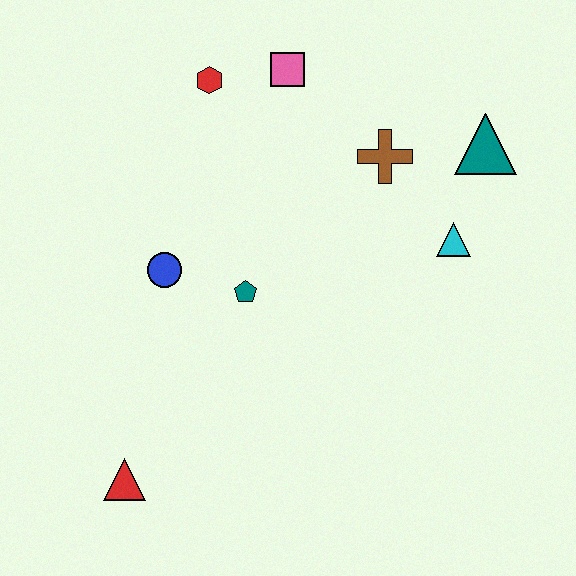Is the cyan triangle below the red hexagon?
Yes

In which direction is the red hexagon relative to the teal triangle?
The red hexagon is to the left of the teal triangle.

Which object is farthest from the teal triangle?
The red triangle is farthest from the teal triangle.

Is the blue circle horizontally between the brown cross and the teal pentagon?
No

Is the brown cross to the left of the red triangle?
No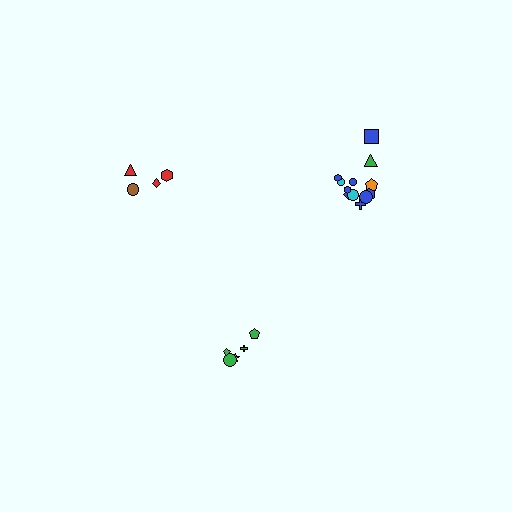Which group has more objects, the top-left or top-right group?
The top-right group.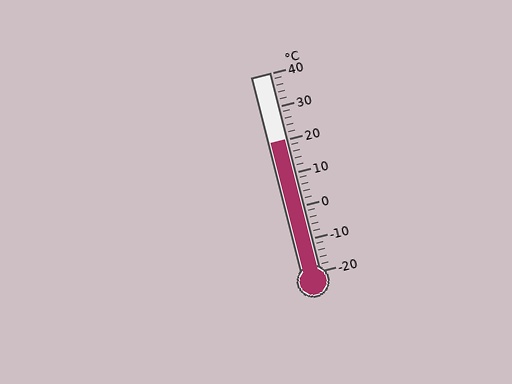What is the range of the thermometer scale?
The thermometer scale ranges from -20°C to 40°C.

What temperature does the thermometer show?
The thermometer shows approximately 20°C.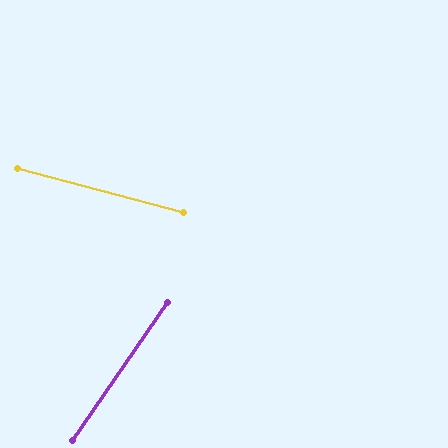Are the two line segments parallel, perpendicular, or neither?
Neither parallel nor perpendicular — they differ by about 70°.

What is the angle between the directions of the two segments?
Approximately 70 degrees.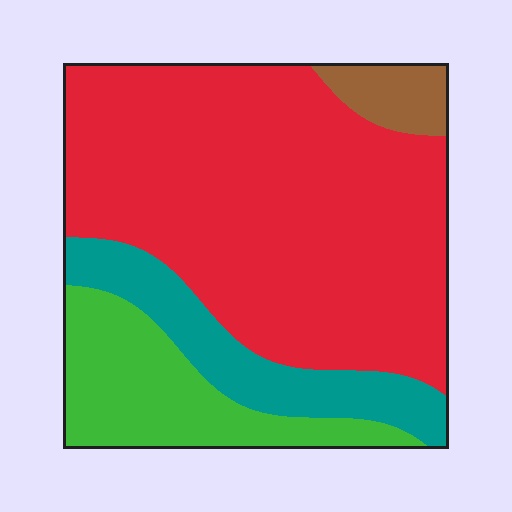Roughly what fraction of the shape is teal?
Teal takes up about one sixth (1/6) of the shape.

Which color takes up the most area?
Red, at roughly 65%.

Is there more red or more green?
Red.